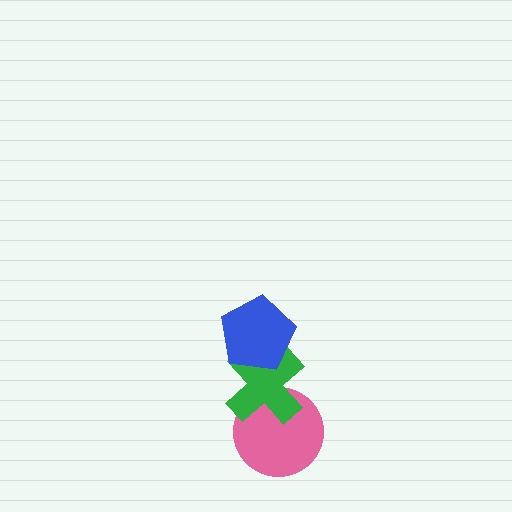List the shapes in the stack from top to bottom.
From top to bottom: the blue pentagon, the green cross, the pink circle.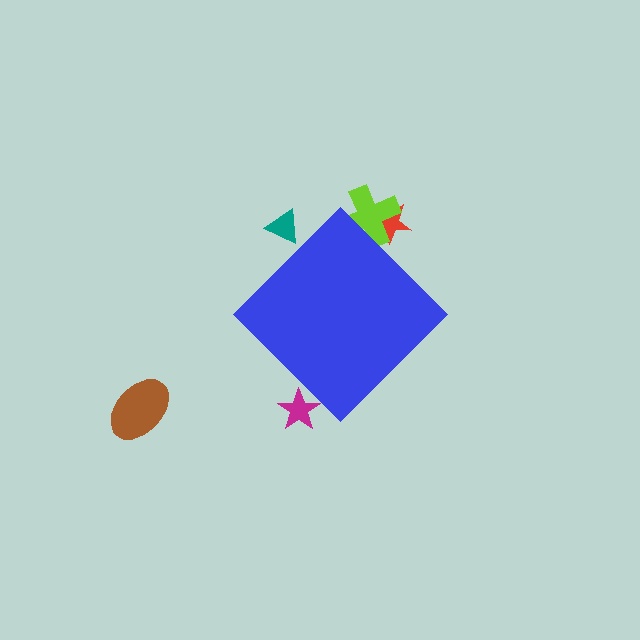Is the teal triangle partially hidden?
Yes, the teal triangle is partially hidden behind the blue diamond.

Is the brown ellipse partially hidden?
No, the brown ellipse is fully visible.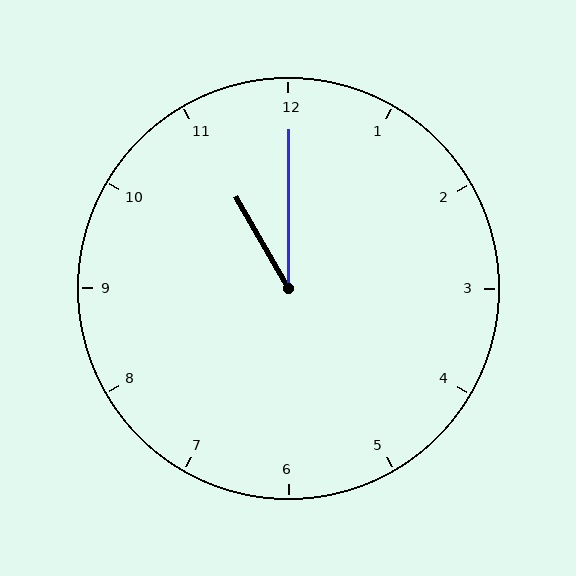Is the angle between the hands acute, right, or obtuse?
It is acute.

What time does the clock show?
11:00.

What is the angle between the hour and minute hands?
Approximately 30 degrees.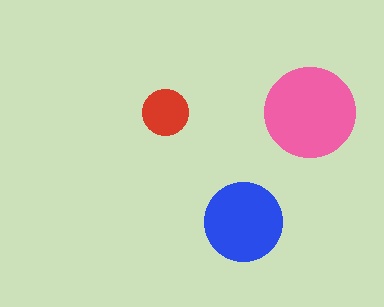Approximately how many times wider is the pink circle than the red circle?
About 2 times wider.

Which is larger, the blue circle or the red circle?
The blue one.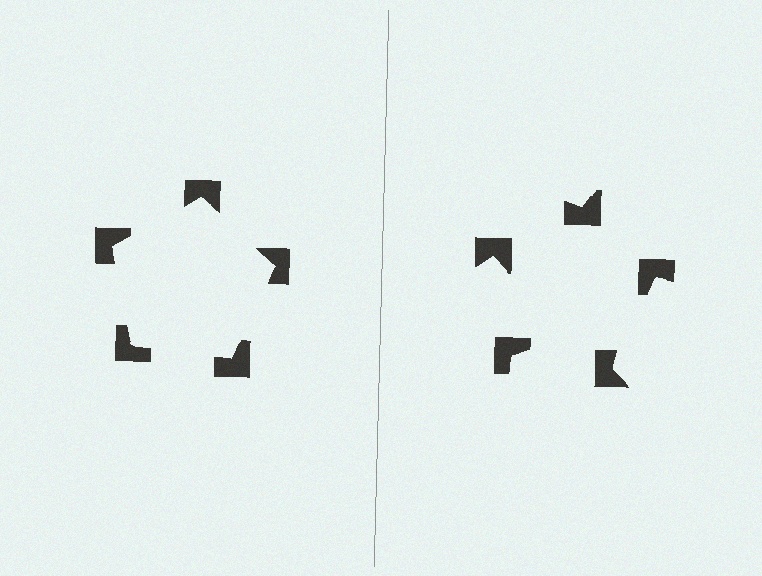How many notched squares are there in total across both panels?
10 — 5 on each side.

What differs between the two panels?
The notched squares are positioned identically on both sides; only the wedge orientations differ. On the left they align to a pentagon; on the right they are misaligned.